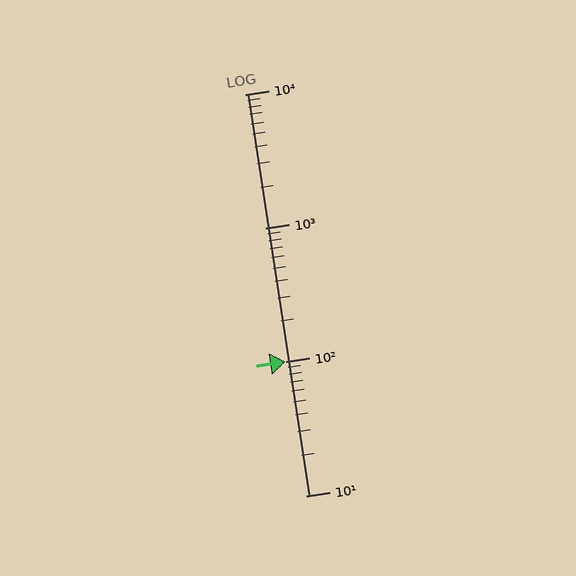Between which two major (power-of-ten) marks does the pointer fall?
The pointer is between 100 and 1000.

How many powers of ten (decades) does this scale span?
The scale spans 3 decades, from 10 to 10000.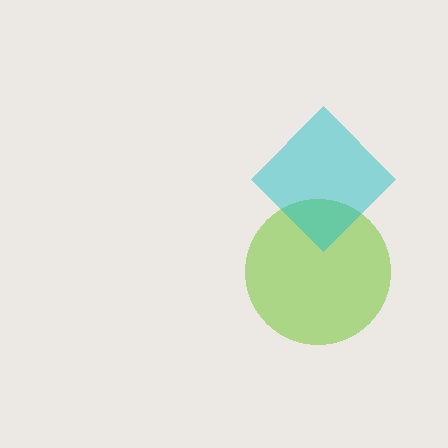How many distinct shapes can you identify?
There are 2 distinct shapes: a lime circle, a cyan diamond.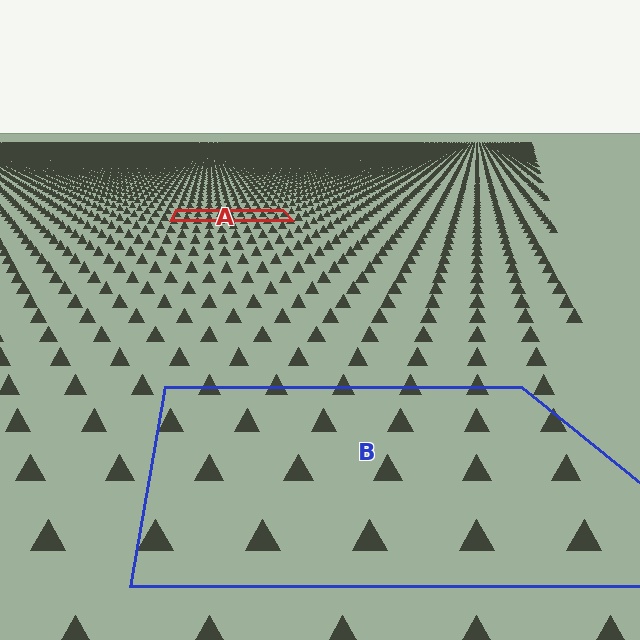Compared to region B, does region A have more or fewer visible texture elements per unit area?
Region A has more texture elements per unit area — they are packed more densely because it is farther away.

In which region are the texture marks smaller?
The texture marks are smaller in region A, because it is farther away.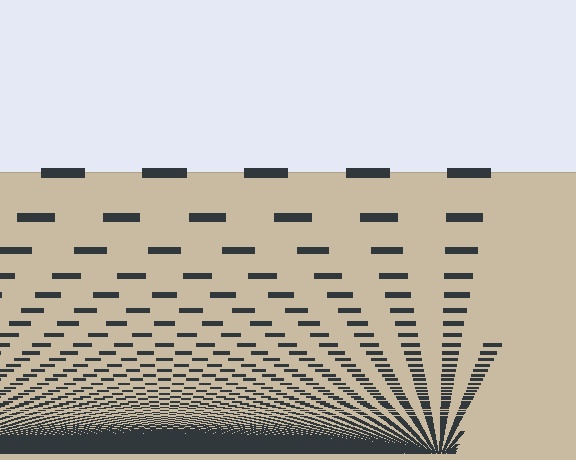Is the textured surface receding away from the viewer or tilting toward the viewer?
The surface appears to tilt toward the viewer. Texture elements get larger and sparser toward the top.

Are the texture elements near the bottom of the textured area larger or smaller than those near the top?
Smaller. The gradient is inverted — elements near the bottom are smaller and denser.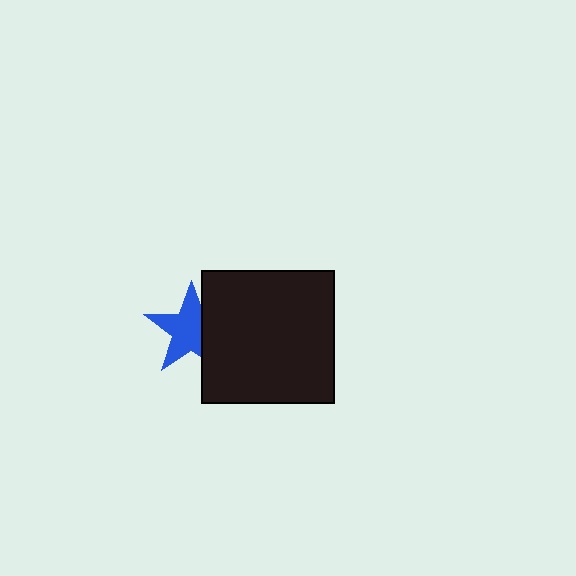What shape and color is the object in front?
The object in front is a black square.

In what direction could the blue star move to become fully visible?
The blue star could move left. That would shift it out from behind the black square entirely.